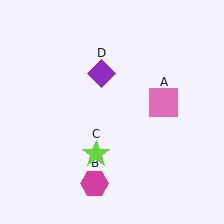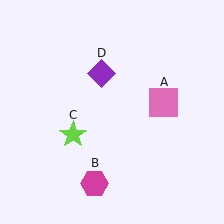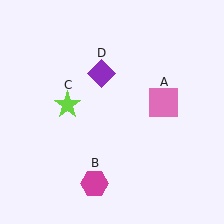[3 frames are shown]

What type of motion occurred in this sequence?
The lime star (object C) rotated clockwise around the center of the scene.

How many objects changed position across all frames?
1 object changed position: lime star (object C).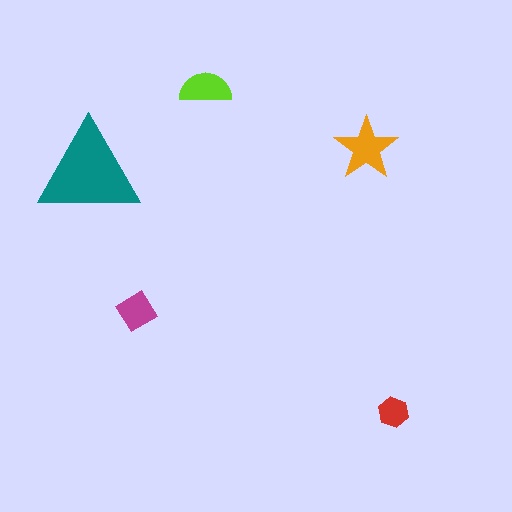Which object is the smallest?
The red hexagon.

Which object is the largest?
The teal triangle.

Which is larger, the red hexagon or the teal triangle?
The teal triangle.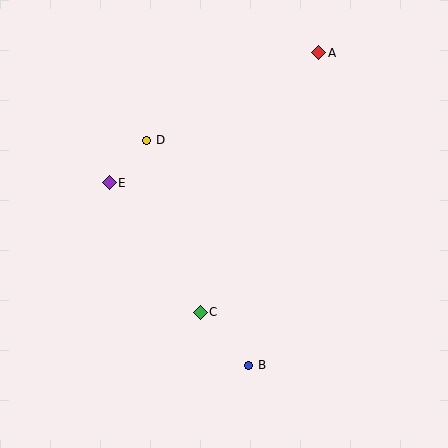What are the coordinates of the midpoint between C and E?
The midpoint between C and E is at (155, 248).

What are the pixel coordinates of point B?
Point B is at (249, 365).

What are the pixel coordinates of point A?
Point A is at (319, 53).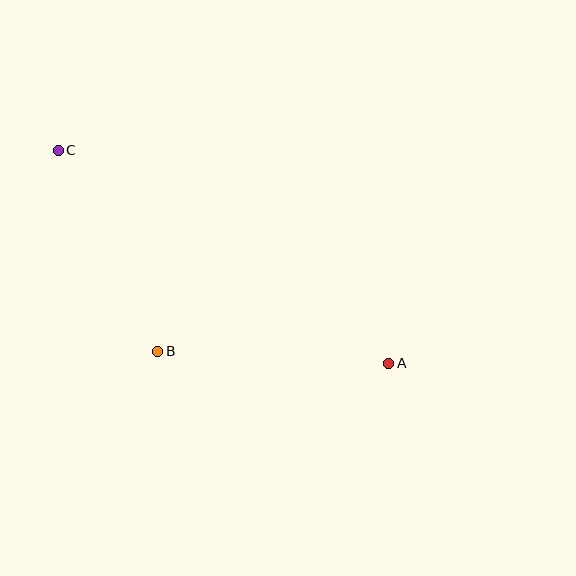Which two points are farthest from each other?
Points A and C are farthest from each other.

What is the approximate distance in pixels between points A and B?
The distance between A and B is approximately 231 pixels.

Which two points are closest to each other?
Points B and C are closest to each other.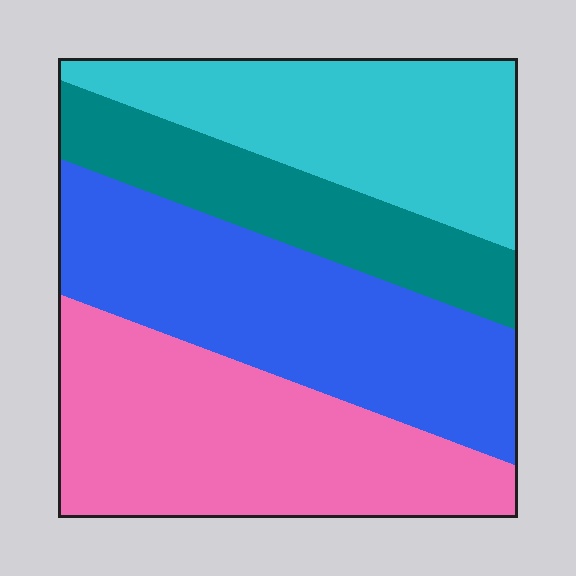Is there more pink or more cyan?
Pink.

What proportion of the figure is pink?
Pink takes up about one third (1/3) of the figure.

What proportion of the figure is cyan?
Cyan covers about 25% of the figure.